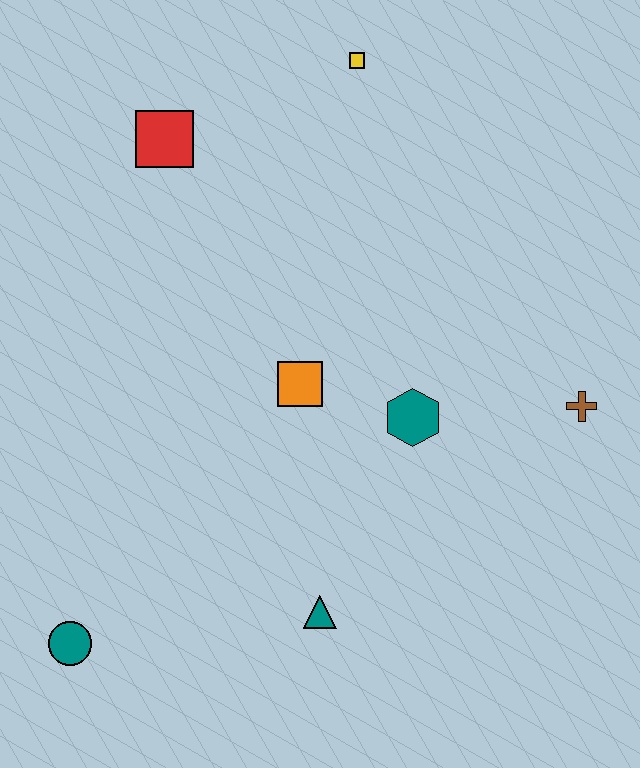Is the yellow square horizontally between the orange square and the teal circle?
No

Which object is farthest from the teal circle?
The yellow square is farthest from the teal circle.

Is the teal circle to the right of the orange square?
No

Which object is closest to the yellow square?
The red square is closest to the yellow square.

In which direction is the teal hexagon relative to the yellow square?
The teal hexagon is below the yellow square.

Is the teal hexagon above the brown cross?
No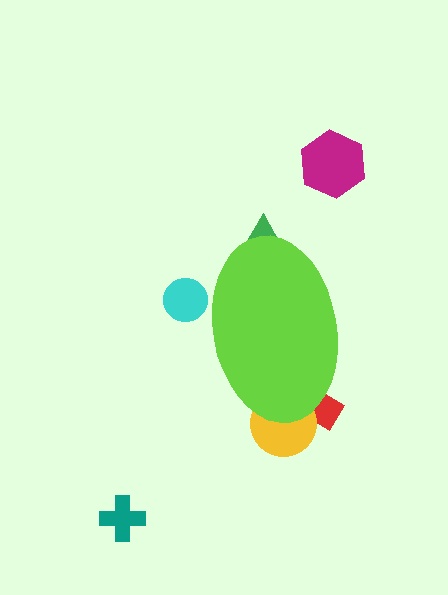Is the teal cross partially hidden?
No, the teal cross is fully visible.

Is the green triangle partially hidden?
Yes, the green triangle is partially hidden behind the lime ellipse.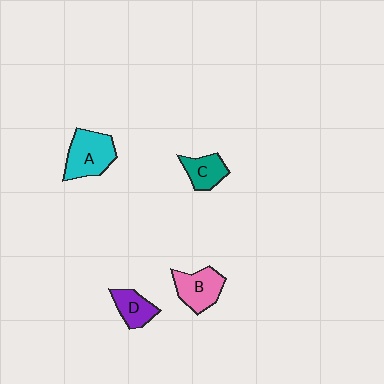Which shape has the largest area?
Shape A (cyan).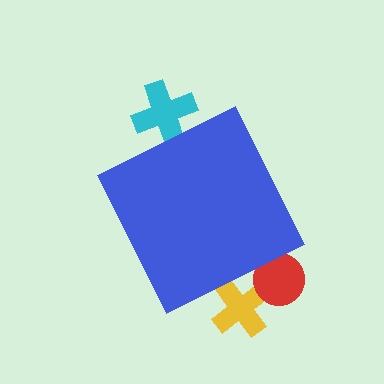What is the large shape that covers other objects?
A blue diamond.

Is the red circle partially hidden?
Yes, the red circle is partially hidden behind the blue diamond.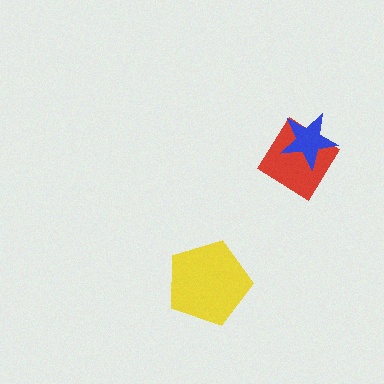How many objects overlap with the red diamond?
1 object overlaps with the red diamond.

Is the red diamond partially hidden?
Yes, it is partially covered by another shape.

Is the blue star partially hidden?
No, no other shape covers it.